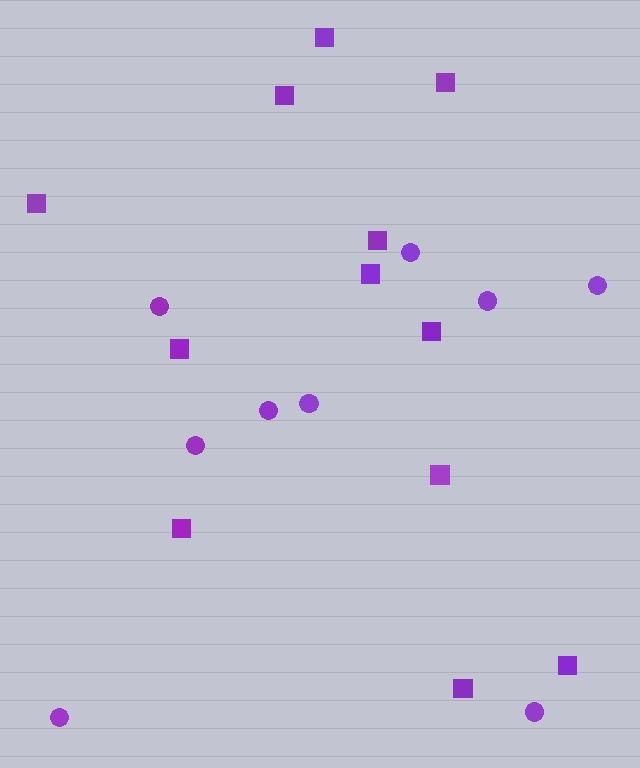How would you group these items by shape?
There are 2 groups: one group of circles (9) and one group of squares (12).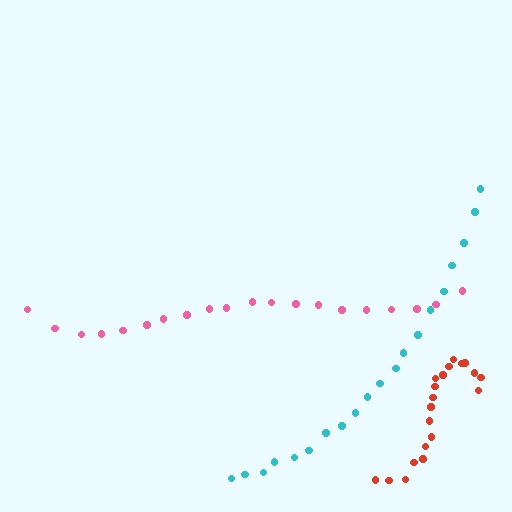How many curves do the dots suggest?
There are 3 distinct paths.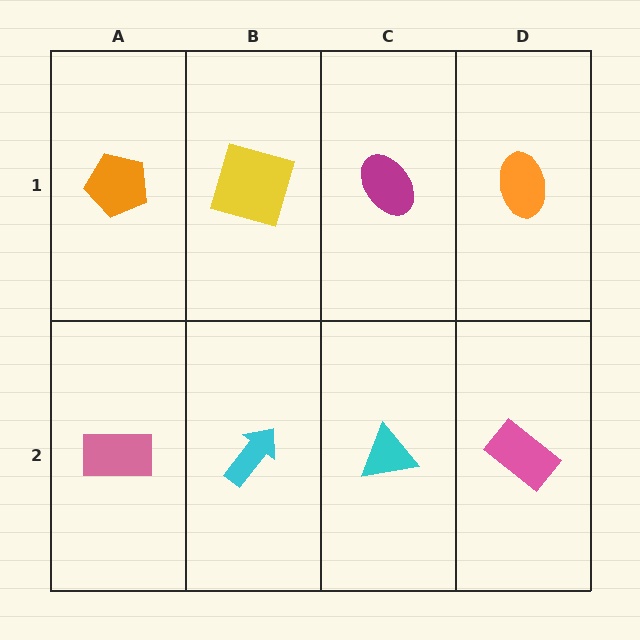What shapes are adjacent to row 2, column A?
An orange pentagon (row 1, column A), a cyan arrow (row 2, column B).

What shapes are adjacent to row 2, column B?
A yellow square (row 1, column B), a pink rectangle (row 2, column A), a cyan triangle (row 2, column C).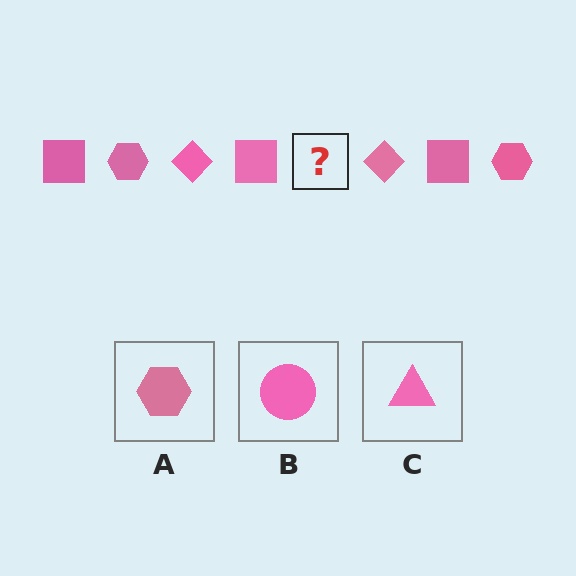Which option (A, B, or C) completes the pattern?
A.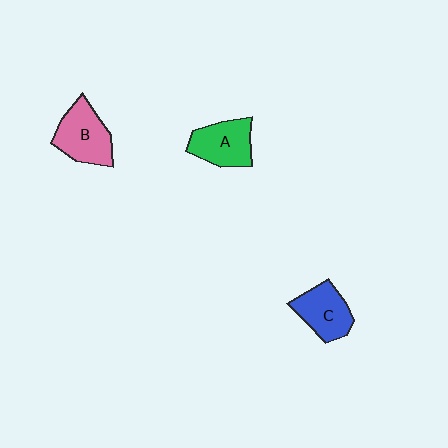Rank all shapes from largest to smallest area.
From largest to smallest: B (pink), A (green), C (blue).